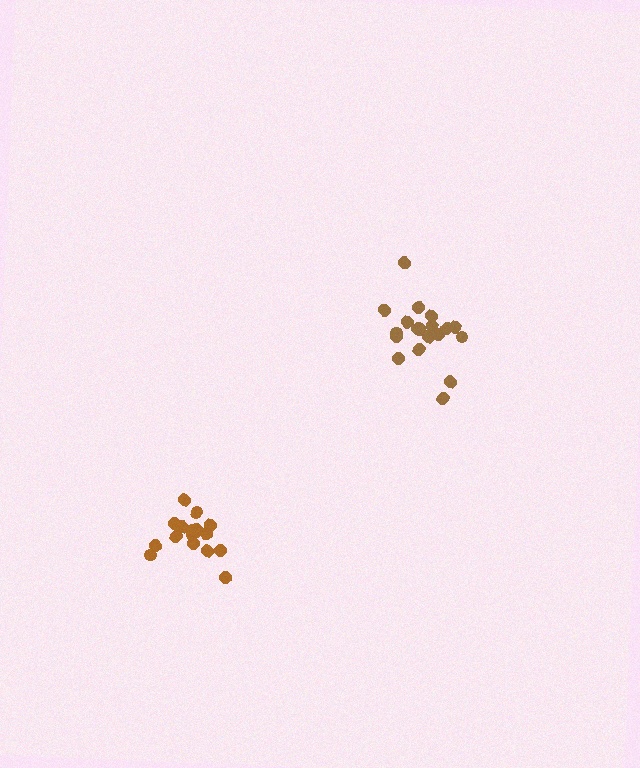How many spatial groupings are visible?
There are 2 spatial groupings.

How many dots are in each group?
Group 1: 17 dots, Group 2: 19 dots (36 total).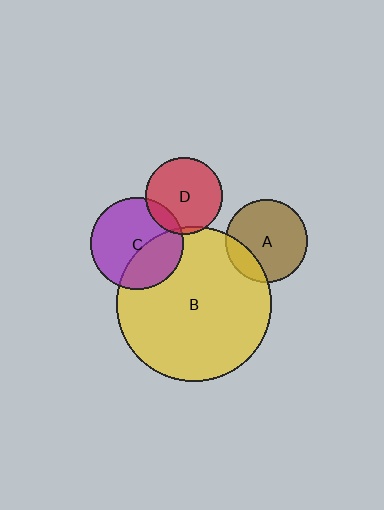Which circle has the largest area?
Circle B (yellow).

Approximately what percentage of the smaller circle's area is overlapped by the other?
Approximately 15%.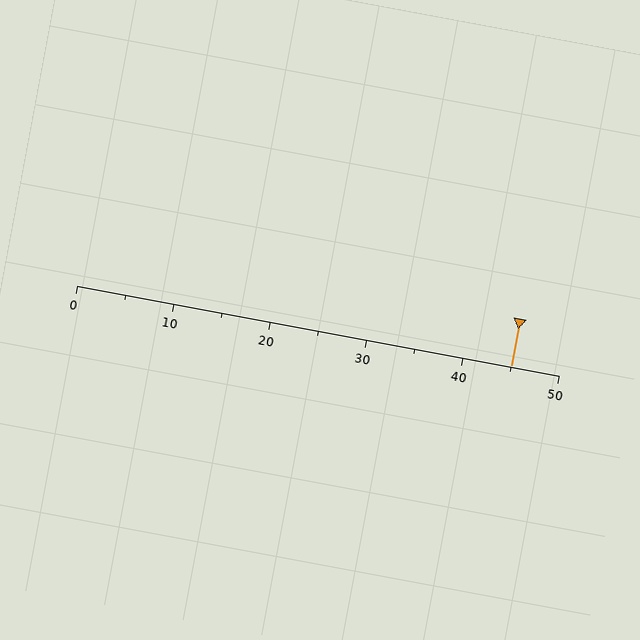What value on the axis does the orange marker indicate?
The marker indicates approximately 45.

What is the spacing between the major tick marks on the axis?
The major ticks are spaced 10 apart.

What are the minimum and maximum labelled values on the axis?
The axis runs from 0 to 50.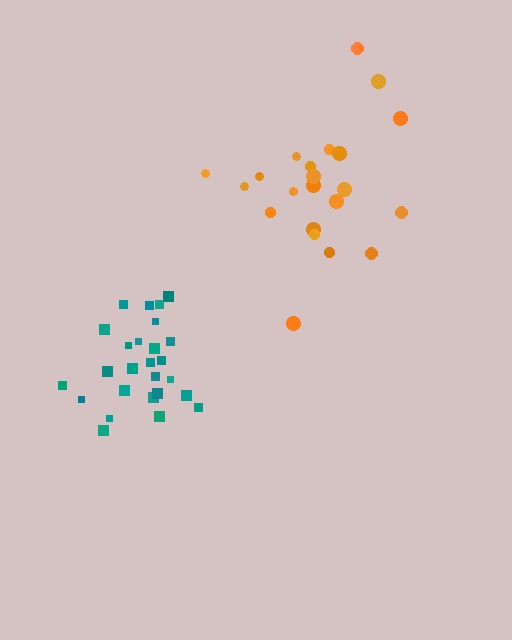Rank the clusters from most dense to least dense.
teal, orange.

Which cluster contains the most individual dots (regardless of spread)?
Teal (27).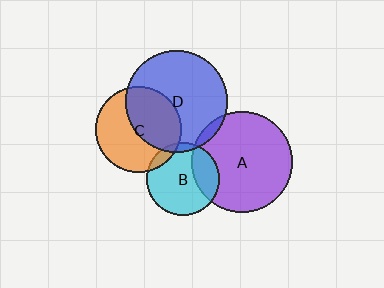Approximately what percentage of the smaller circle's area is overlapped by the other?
Approximately 25%.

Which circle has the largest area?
Circle D (blue).